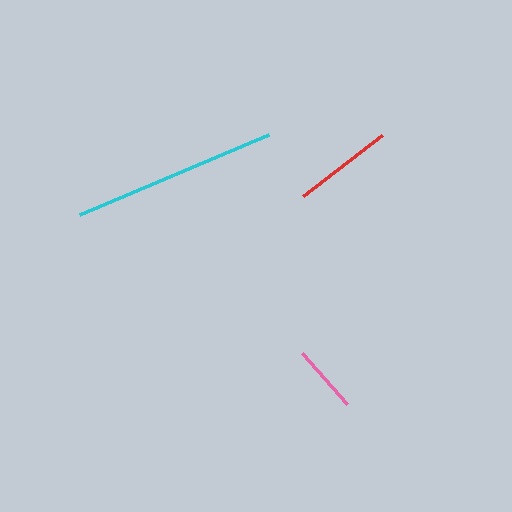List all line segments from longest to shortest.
From longest to shortest: cyan, red, pink.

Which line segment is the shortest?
The pink line is the shortest at approximately 68 pixels.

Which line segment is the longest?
The cyan line is the longest at approximately 204 pixels.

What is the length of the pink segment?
The pink segment is approximately 68 pixels long.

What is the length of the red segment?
The red segment is approximately 100 pixels long.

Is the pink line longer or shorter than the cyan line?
The cyan line is longer than the pink line.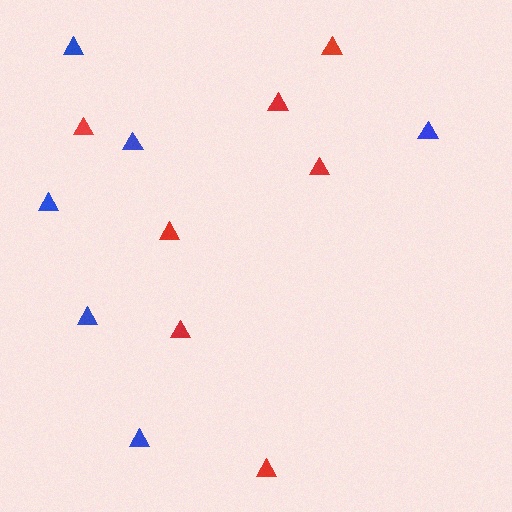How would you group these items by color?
There are 2 groups: one group of red triangles (7) and one group of blue triangles (6).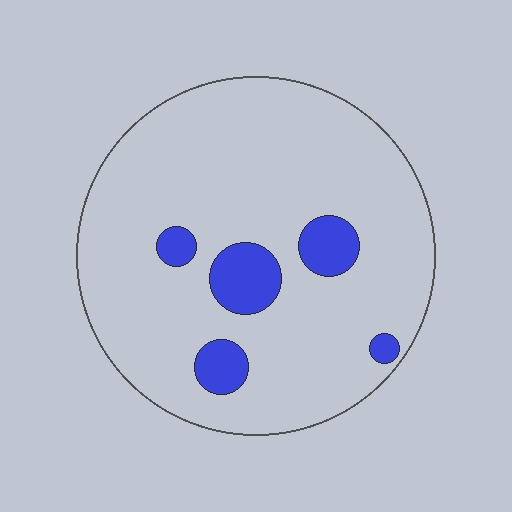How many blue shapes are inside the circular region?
5.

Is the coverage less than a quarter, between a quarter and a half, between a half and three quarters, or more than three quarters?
Less than a quarter.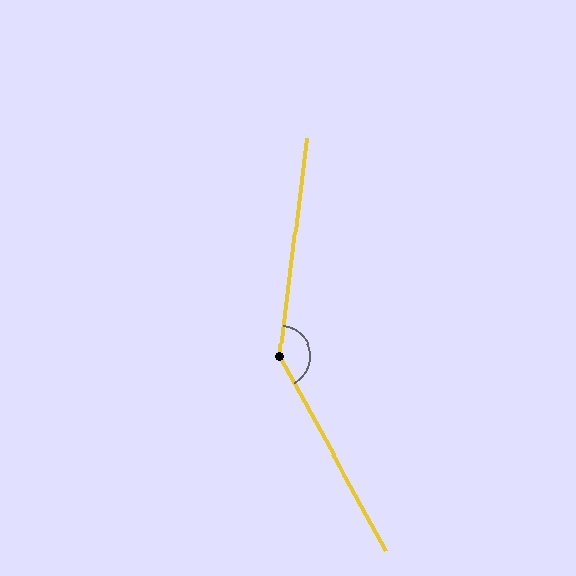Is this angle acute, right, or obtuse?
It is obtuse.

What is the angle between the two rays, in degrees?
Approximately 144 degrees.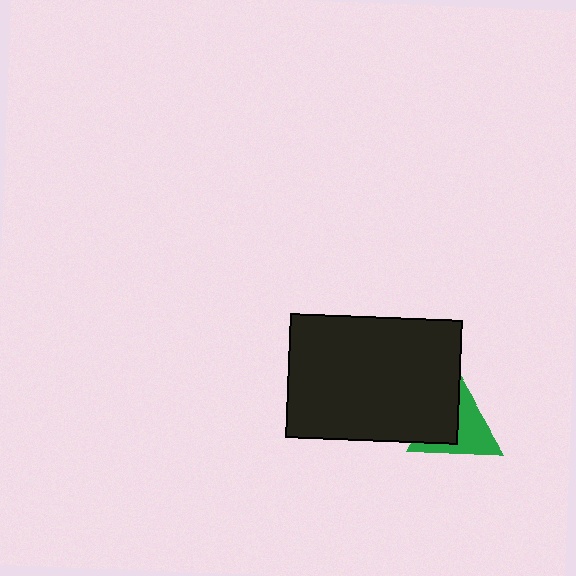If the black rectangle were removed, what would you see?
You would see the complete green triangle.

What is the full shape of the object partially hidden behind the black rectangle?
The partially hidden object is a green triangle.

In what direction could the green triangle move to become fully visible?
The green triangle could move right. That would shift it out from behind the black rectangle entirely.